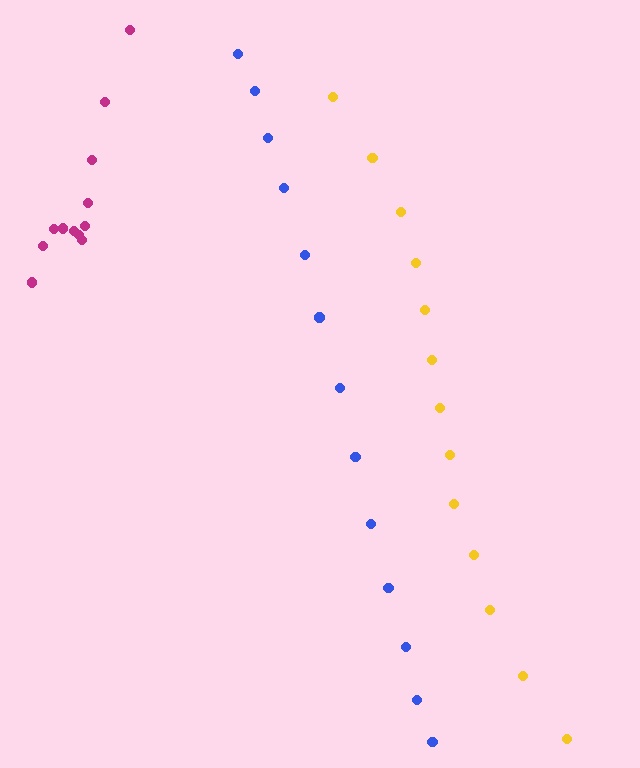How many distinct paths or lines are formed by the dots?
There are 3 distinct paths.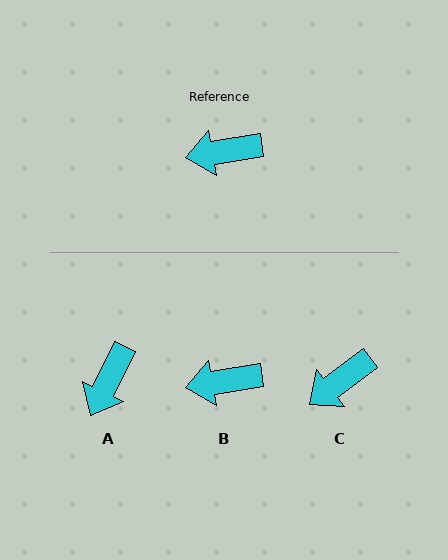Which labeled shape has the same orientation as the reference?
B.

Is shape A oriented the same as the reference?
No, it is off by about 54 degrees.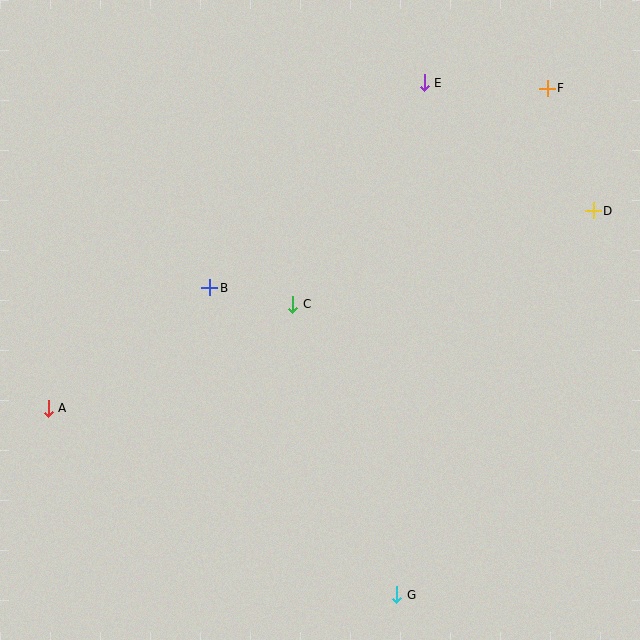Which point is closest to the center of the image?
Point C at (293, 304) is closest to the center.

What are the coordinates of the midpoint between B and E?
The midpoint between B and E is at (317, 185).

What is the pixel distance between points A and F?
The distance between A and F is 593 pixels.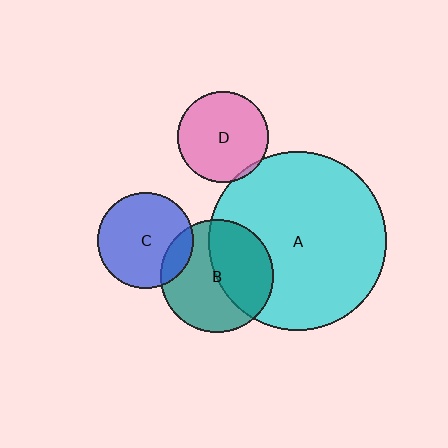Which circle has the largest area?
Circle A (cyan).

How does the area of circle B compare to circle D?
Approximately 1.5 times.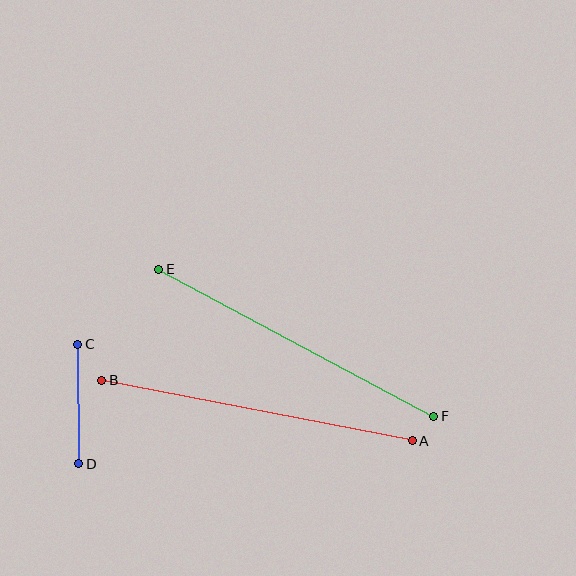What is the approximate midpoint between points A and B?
The midpoint is at approximately (257, 410) pixels.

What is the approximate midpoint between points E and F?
The midpoint is at approximately (296, 343) pixels.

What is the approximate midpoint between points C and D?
The midpoint is at approximately (78, 404) pixels.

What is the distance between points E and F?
The distance is approximately 311 pixels.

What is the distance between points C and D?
The distance is approximately 119 pixels.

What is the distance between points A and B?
The distance is approximately 317 pixels.